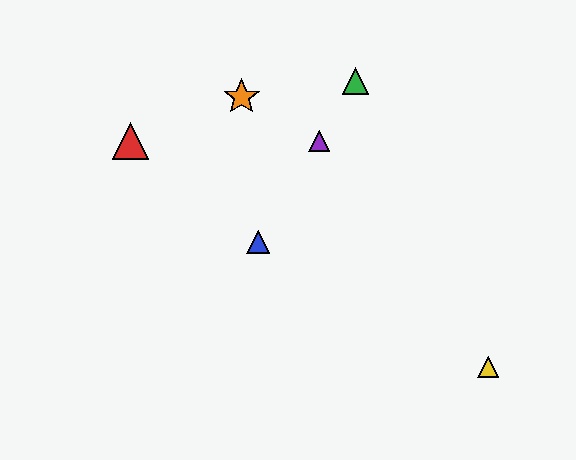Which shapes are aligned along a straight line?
The blue triangle, the green triangle, the purple triangle are aligned along a straight line.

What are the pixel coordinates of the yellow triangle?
The yellow triangle is at (488, 367).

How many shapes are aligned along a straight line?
3 shapes (the blue triangle, the green triangle, the purple triangle) are aligned along a straight line.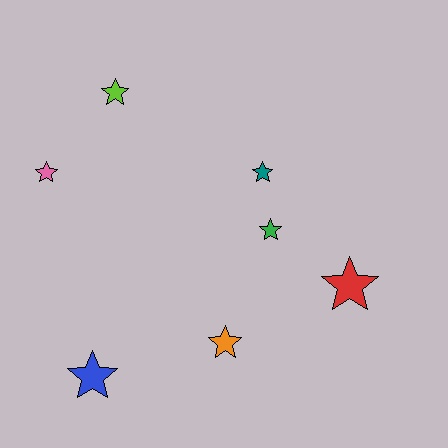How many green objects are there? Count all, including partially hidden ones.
There is 1 green object.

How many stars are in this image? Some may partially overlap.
There are 7 stars.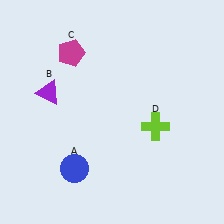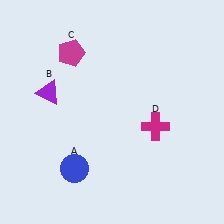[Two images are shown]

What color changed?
The cross (D) changed from lime in Image 1 to magenta in Image 2.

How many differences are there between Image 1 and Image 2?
There is 1 difference between the two images.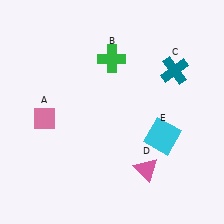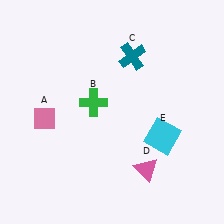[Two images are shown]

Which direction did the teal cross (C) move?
The teal cross (C) moved left.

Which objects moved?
The objects that moved are: the green cross (B), the teal cross (C).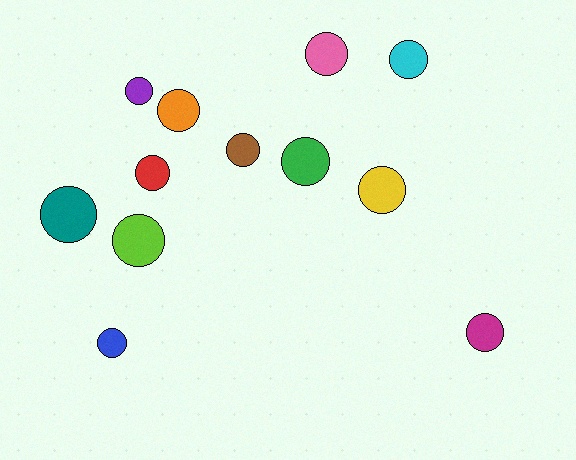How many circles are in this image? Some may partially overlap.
There are 12 circles.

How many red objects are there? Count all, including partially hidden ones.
There is 1 red object.